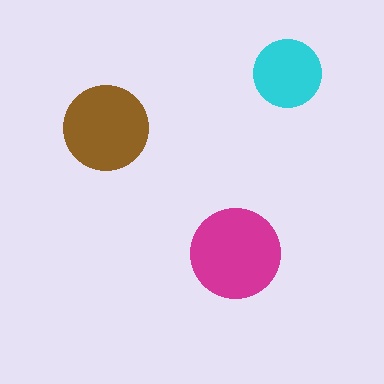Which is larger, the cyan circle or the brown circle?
The brown one.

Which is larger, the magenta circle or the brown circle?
The magenta one.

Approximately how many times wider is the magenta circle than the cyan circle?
About 1.5 times wider.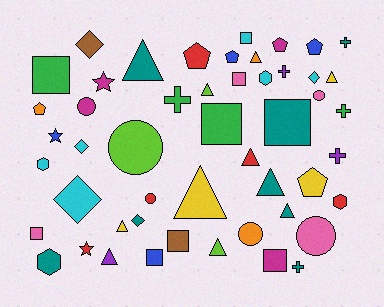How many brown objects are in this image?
There are 2 brown objects.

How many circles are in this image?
There are 6 circles.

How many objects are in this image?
There are 50 objects.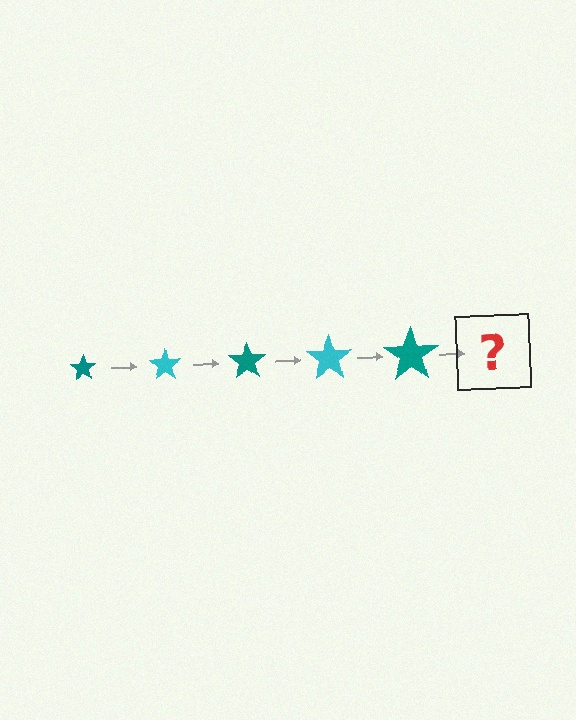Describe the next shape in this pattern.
It should be a cyan star, larger than the previous one.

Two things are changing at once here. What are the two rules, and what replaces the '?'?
The two rules are that the star grows larger each step and the color cycles through teal and cyan. The '?' should be a cyan star, larger than the previous one.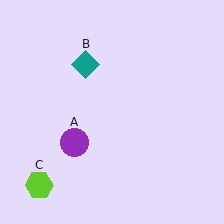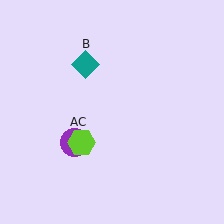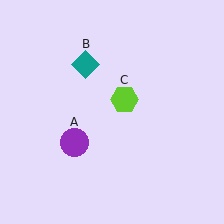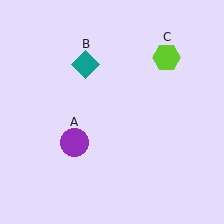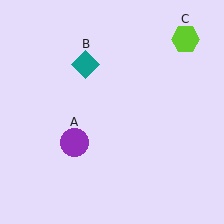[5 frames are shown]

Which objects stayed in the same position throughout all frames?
Purple circle (object A) and teal diamond (object B) remained stationary.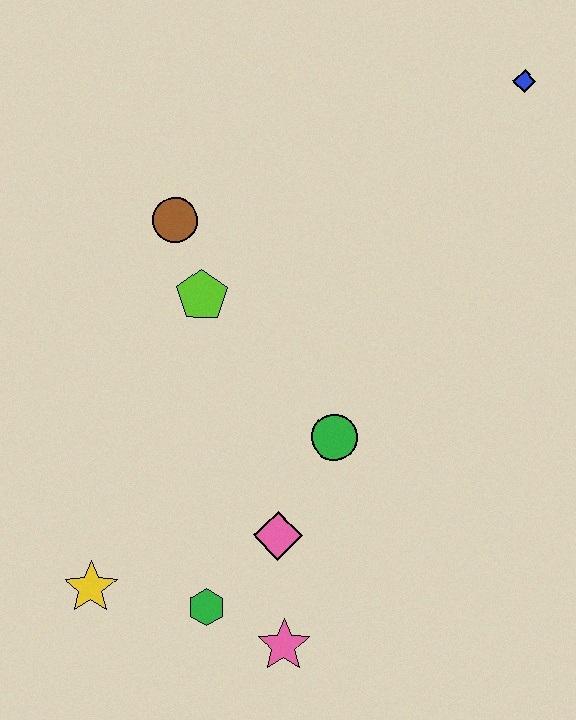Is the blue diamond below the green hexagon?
No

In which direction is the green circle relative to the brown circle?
The green circle is below the brown circle.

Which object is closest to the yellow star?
The green hexagon is closest to the yellow star.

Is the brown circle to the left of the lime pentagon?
Yes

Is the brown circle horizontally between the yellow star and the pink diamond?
Yes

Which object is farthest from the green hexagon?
The blue diamond is farthest from the green hexagon.